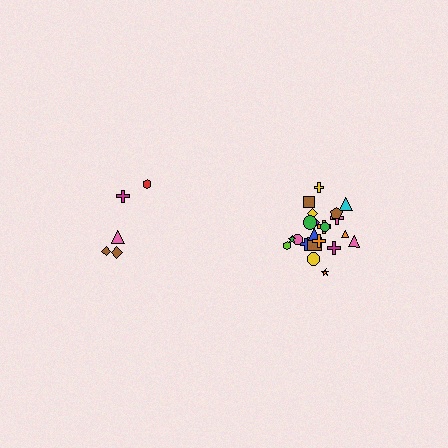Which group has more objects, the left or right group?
The right group.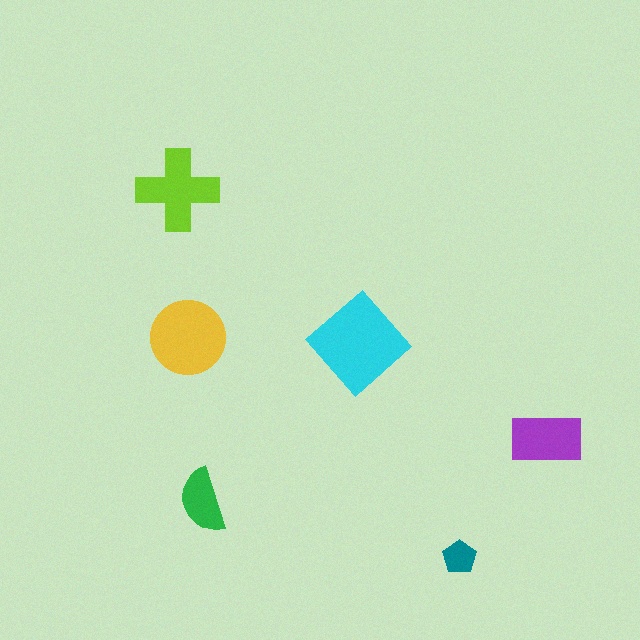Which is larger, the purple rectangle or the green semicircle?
The purple rectangle.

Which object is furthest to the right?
The purple rectangle is rightmost.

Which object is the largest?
The cyan diamond.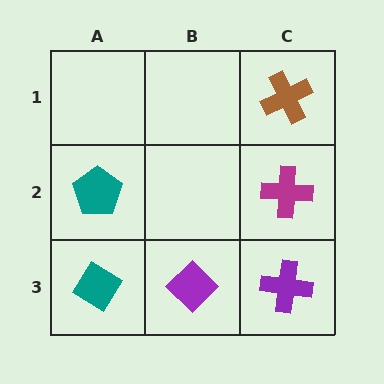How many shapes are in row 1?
1 shape.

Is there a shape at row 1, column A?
No, that cell is empty.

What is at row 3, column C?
A purple cross.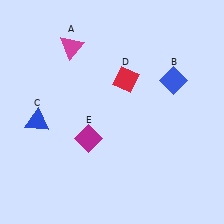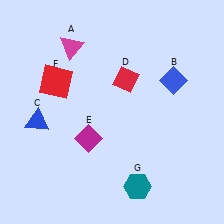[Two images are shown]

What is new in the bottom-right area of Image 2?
A teal hexagon (G) was added in the bottom-right area of Image 2.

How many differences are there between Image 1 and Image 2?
There are 2 differences between the two images.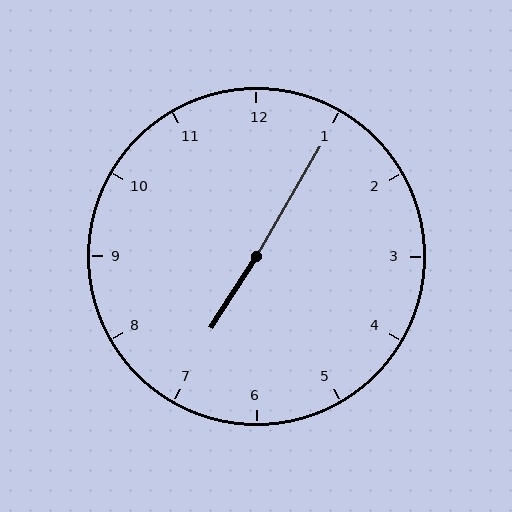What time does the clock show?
7:05.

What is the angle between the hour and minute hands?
Approximately 178 degrees.